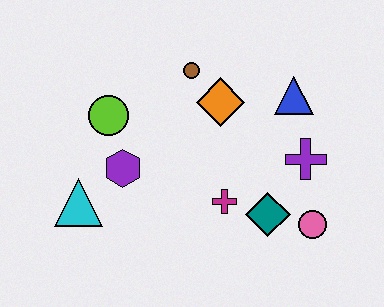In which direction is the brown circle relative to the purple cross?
The brown circle is to the left of the purple cross.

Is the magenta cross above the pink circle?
Yes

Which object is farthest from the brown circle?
The pink circle is farthest from the brown circle.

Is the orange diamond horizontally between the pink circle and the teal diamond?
No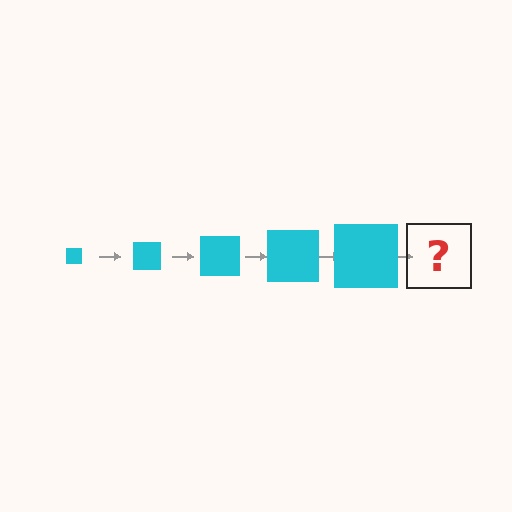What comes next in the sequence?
The next element should be a cyan square, larger than the previous one.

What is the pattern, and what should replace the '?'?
The pattern is that the square gets progressively larger each step. The '?' should be a cyan square, larger than the previous one.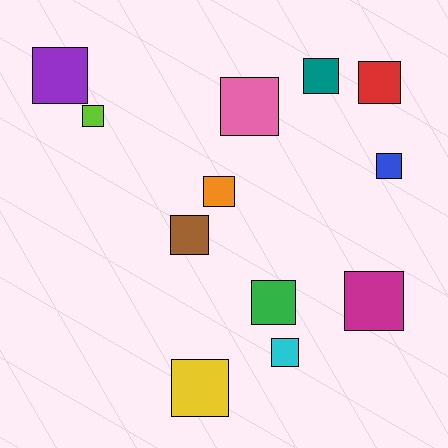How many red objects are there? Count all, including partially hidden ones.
There is 1 red object.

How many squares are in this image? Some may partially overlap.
There are 12 squares.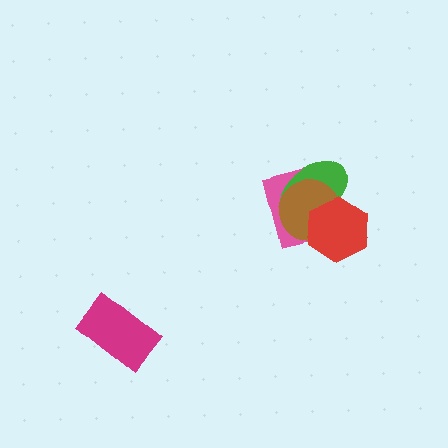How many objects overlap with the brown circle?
3 objects overlap with the brown circle.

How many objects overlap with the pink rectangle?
3 objects overlap with the pink rectangle.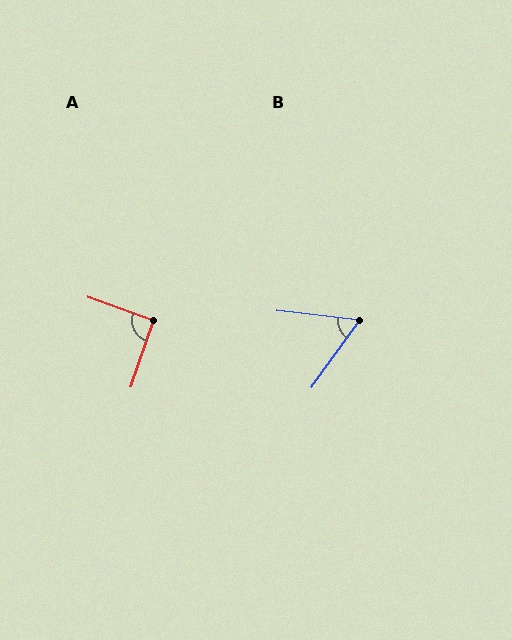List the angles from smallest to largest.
B (61°), A (91°).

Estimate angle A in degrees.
Approximately 91 degrees.